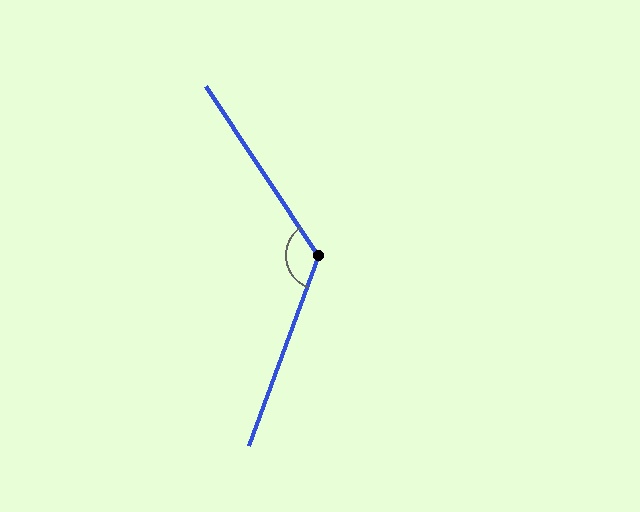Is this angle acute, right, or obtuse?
It is obtuse.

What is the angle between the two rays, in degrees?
Approximately 126 degrees.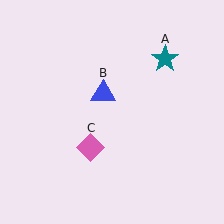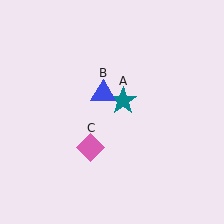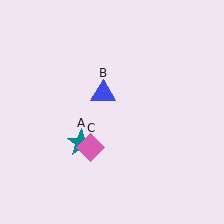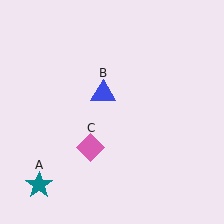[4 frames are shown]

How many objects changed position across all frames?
1 object changed position: teal star (object A).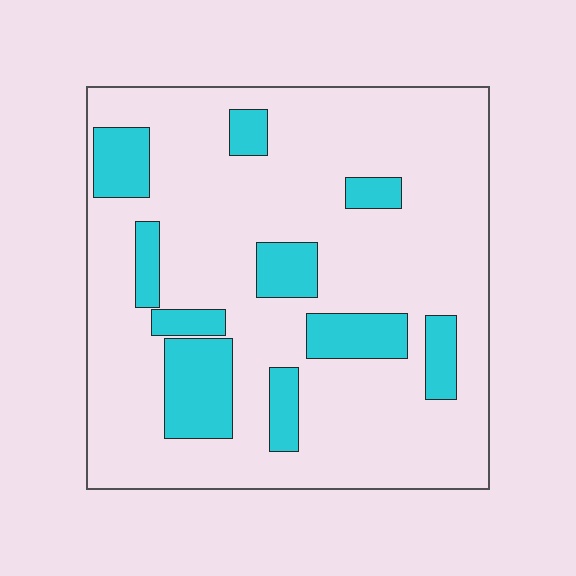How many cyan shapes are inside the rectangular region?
10.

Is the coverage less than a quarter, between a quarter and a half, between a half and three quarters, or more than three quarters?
Less than a quarter.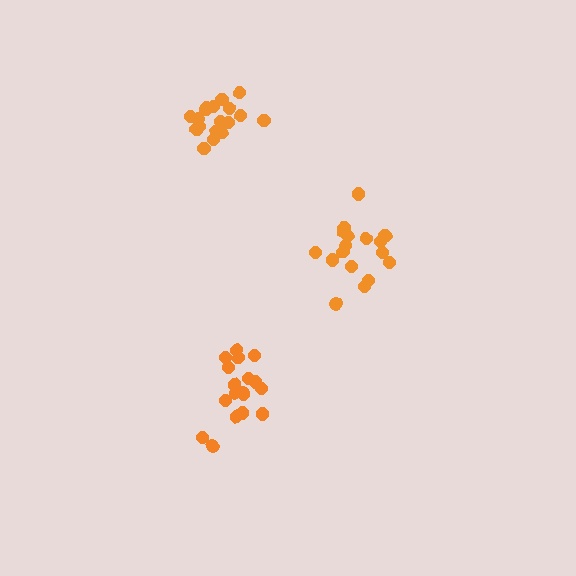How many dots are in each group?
Group 1: 18 dots, Group 2: 18 dots, Group 3: 17 dots (53 total).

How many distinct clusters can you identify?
There are 3 distinct clusters.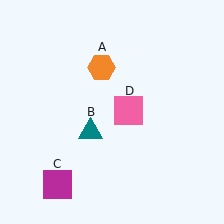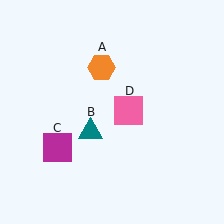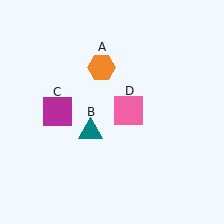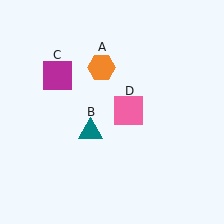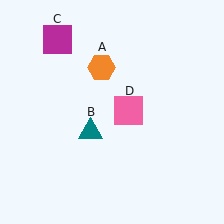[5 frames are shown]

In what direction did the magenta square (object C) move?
The magenta square (object C) moved up.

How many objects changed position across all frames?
1 object changed position: magenta square (object C).